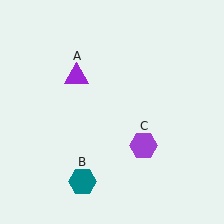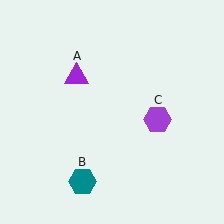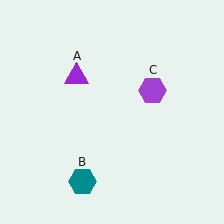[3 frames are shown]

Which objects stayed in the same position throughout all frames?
Purple triangle (object A) and teal hexagon (object B) remained stationary.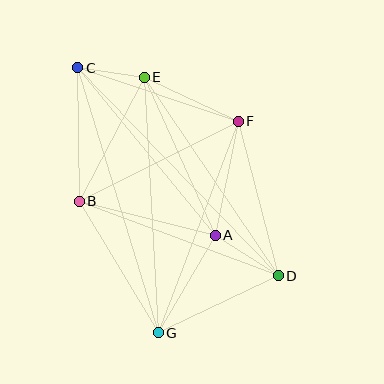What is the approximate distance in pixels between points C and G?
The distance between C and G is approximately 277 pixels.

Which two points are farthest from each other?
Points C and D are farthest from each other.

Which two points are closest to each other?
Points C and E are closest to each other.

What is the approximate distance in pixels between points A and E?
The distance between A and E is approximately 173 pixels.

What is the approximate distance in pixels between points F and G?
The distance between F and G is approximately 226 pixels.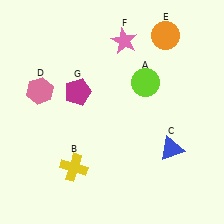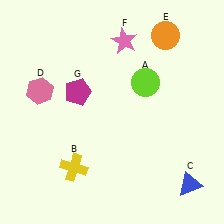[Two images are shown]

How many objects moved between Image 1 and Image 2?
1 object moved between the two images.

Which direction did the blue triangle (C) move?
The blue triangle (C) moved down.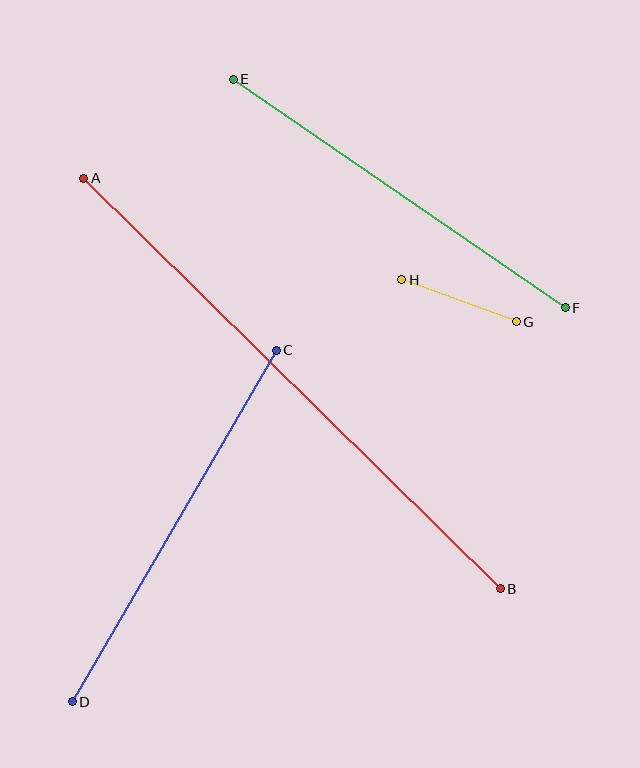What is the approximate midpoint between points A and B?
The midpoint is at approximately (292, 384) pixels.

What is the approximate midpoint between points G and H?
The midpoint is at approximately (459, 301) pixels.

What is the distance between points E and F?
The distance is approximately 403 pixels.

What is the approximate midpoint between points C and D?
The midpoint is at approximately (174, 526) pixels.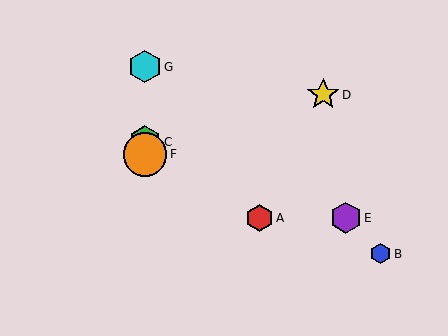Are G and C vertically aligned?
Yes, both are at x≈145.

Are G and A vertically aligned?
No, G is at x≈145 and A is at x≈260.